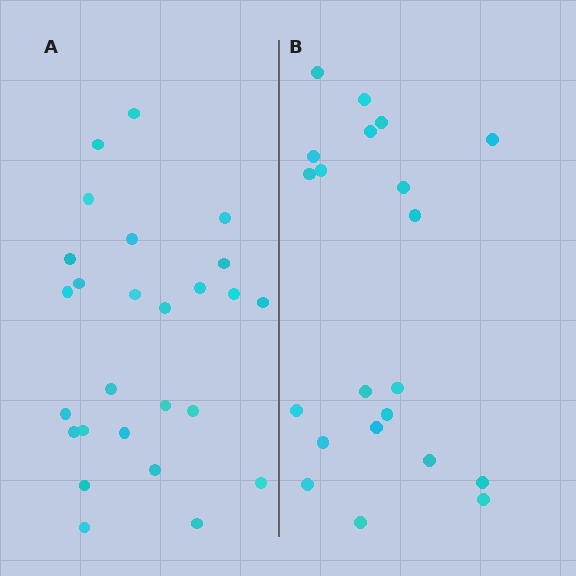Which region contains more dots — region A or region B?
Region A (the left region) has more dots.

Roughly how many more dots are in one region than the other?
Region A has about 5 more dots than region B.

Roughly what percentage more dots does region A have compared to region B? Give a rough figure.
About 25% more.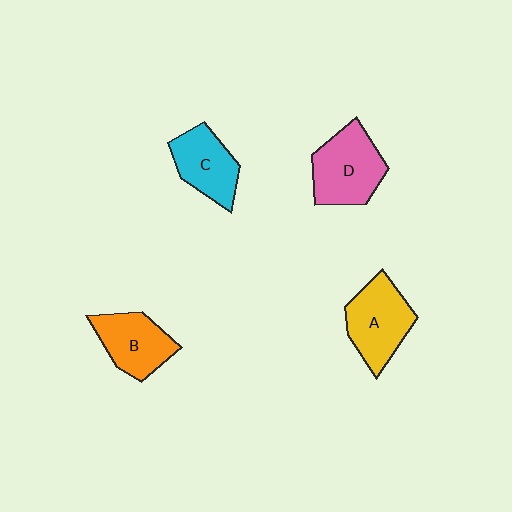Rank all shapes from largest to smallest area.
From largest to smallest: D (pink), A (yellow), B (orange), C (cyan).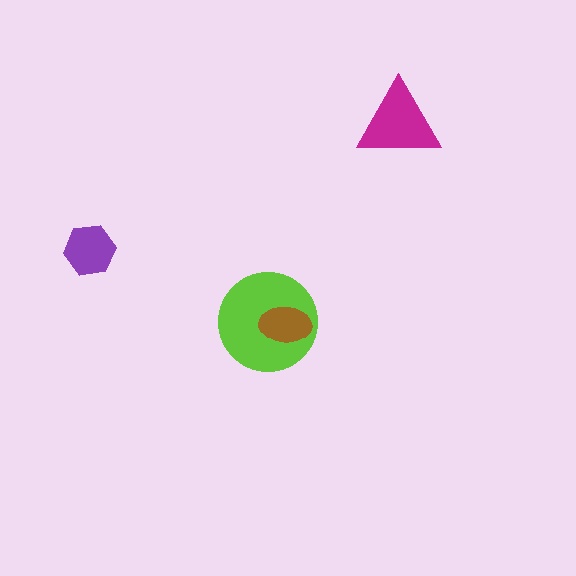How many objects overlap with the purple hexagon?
0 objects overlap with the purple hexagon.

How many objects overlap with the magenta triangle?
0 objects overlap with the magenta triangle.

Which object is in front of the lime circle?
The brown ellipse is in front of the lime circle.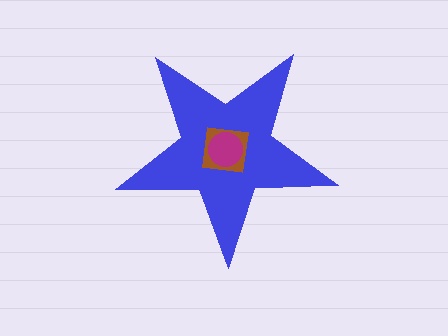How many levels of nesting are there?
3.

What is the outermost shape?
The blue star.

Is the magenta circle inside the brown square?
Yes.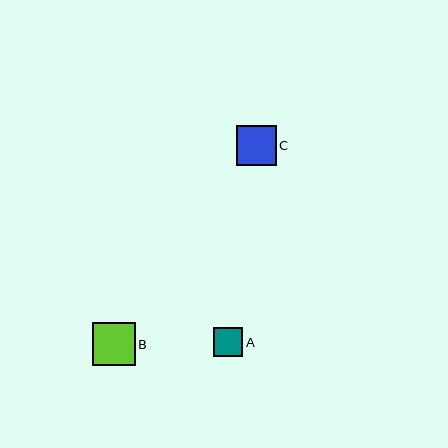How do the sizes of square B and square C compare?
Square B and square C are approximately the same size.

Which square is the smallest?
Square A is the smallest with a size of approximately 29 pixels.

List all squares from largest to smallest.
From largest to smallest: B, C, A.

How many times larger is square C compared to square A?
Square C is approximately 1.4 times the size of square A.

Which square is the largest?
Square B is the largest with a size of approximately 43 pixels.